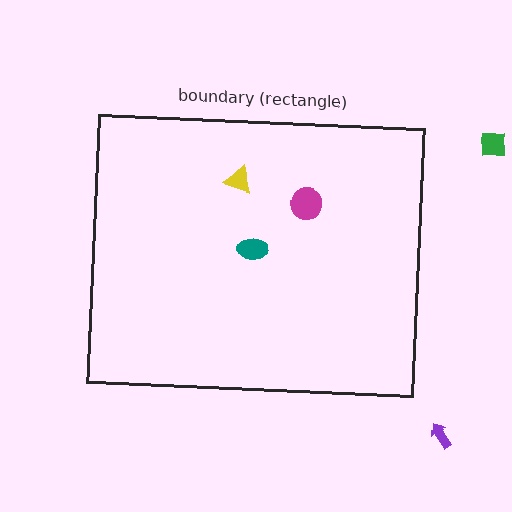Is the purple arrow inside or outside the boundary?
Outside.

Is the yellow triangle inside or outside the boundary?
Inside.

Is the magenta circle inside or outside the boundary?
Inside.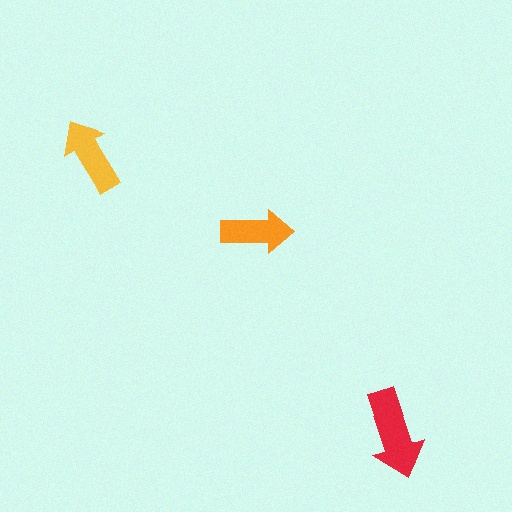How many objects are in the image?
There are 3 objects in the image.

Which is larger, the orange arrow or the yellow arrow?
The yellow one.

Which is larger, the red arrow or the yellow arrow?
The red one.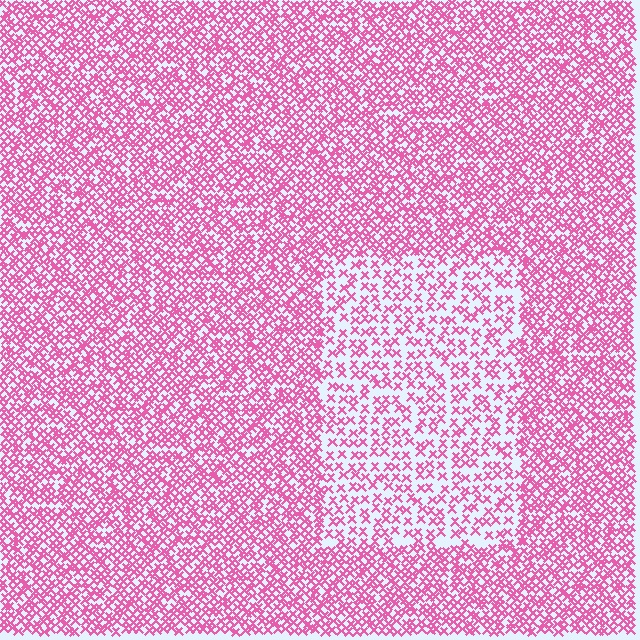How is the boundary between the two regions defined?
The boundary is defined by a change in element density (approximately 1.9x ratio). All elements are the same color, size, and shape.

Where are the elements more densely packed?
The elements are more densely packed outside the rectangle boundary.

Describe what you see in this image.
The image contains small pink elements arranged at two different densities. A rectangle-shaped region is visible where the elements are less densely packed than the surrounding area.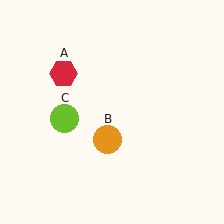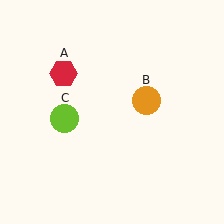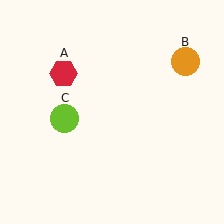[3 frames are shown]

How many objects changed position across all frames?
1 object changed position: orange circle (object B).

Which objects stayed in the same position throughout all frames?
Red hexagon (object A) and lime circle (object C) remained stationary.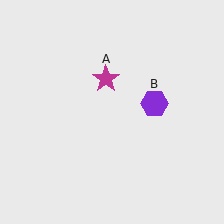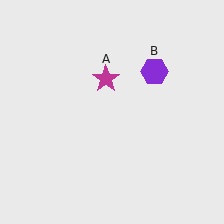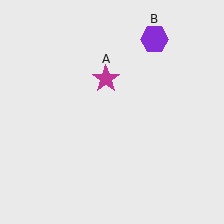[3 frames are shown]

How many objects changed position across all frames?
1 object changed position: purple hexagon (object B).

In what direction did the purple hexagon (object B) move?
The purple hexagon (object B) moved up.